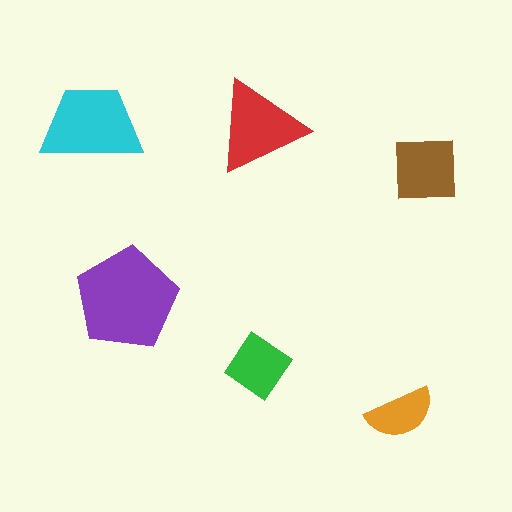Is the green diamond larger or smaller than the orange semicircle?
Larger.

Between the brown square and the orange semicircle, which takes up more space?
The brown square.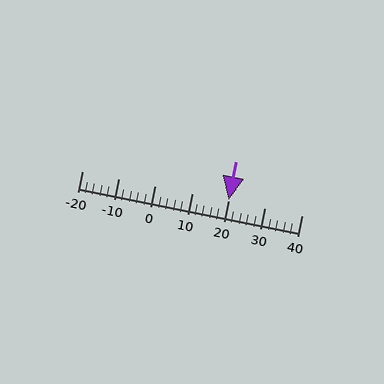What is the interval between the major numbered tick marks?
The major tick marks are spaced 10 units apart.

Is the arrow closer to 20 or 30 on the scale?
The arrow is closer to 20.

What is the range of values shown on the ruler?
The ruler shows values from -20 to 40.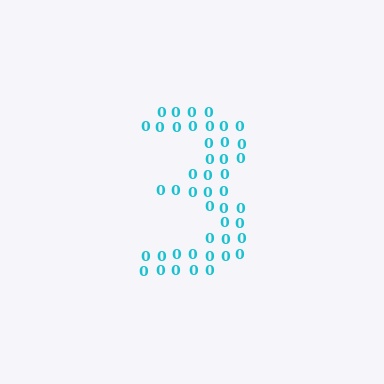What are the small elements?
The small elements are digit 0's.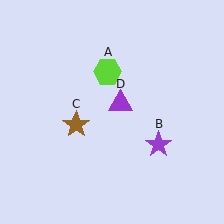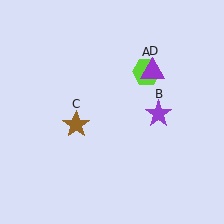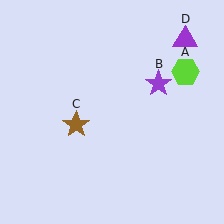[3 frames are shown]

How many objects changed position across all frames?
3 objects changed position: lime hexagon (object A), purple star (object B), purple triangle (object D).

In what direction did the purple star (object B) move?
The purple star (object B) moved up.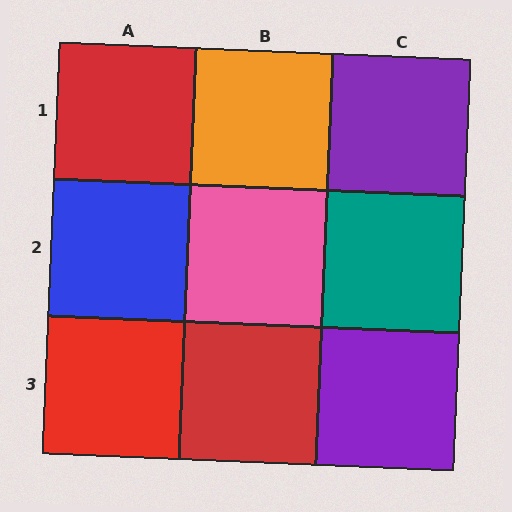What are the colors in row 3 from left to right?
Red, red, purple.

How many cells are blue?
1 cell is blue.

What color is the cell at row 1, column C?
Purple.